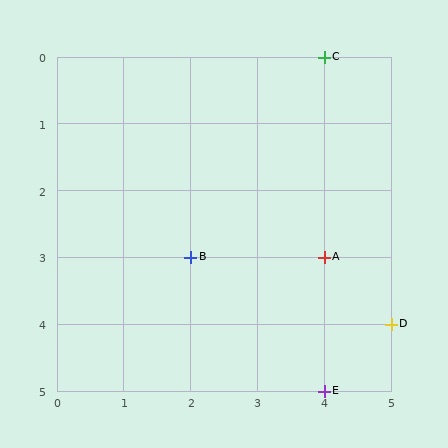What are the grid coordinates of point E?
Point E is at grid coordinates (4, 5).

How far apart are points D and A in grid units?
Points D and A are 1 column and 1 row apart (about 1.4 grid units diagonally).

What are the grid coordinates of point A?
Point A is at grid coordinates (4, 3).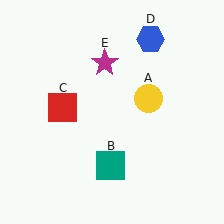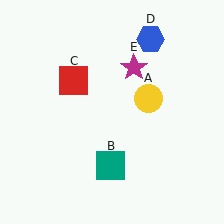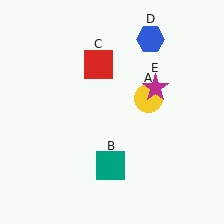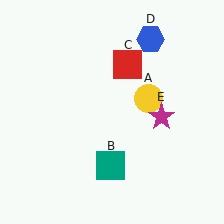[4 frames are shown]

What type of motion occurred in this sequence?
The red square (object C), magenta star (object E) rotated clockwise around the center of the scene.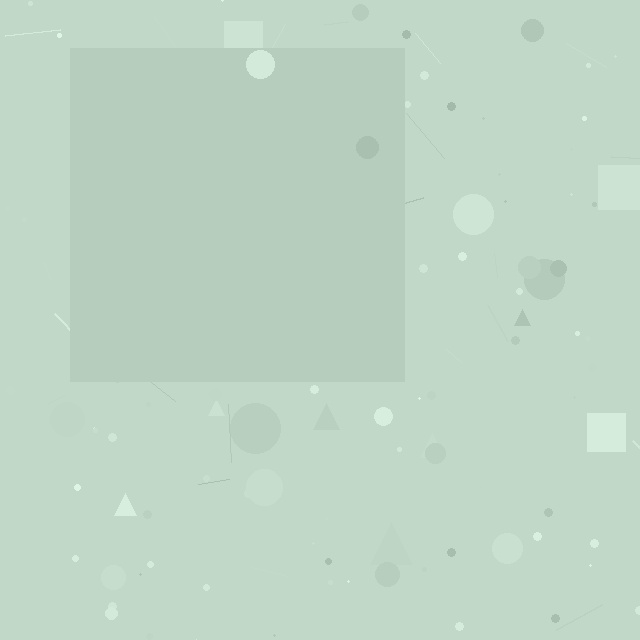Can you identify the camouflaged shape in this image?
The camouflaged shape is a square.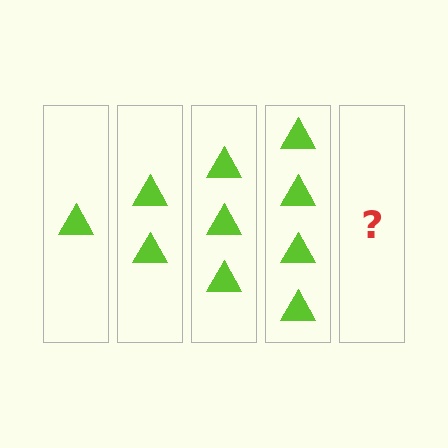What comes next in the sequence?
The next element should be 5 triangles.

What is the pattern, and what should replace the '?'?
The pattern is that each step adds one more triangle. The '?' should be 5 triangles.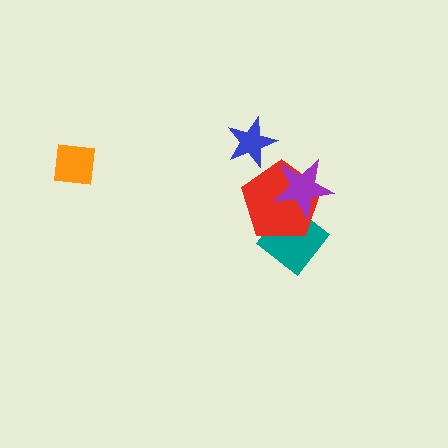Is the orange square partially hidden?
No, no other shape covers it.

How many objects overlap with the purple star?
2 objects overlap with the purple star.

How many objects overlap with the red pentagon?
2 objects overlap with the red pentagon.